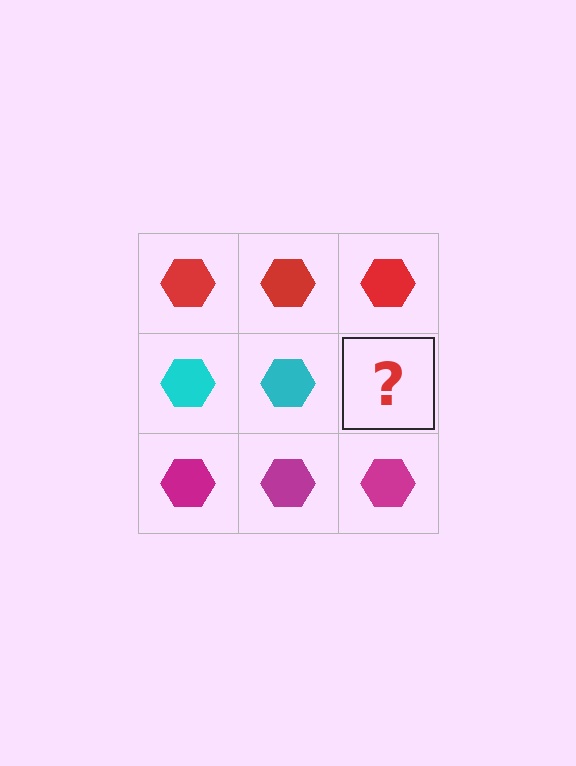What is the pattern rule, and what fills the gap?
The rule is that each row has a consistent color. The gap should be filled with a cyan hexagon.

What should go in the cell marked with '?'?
The missing cell should contain a cyan hexagon.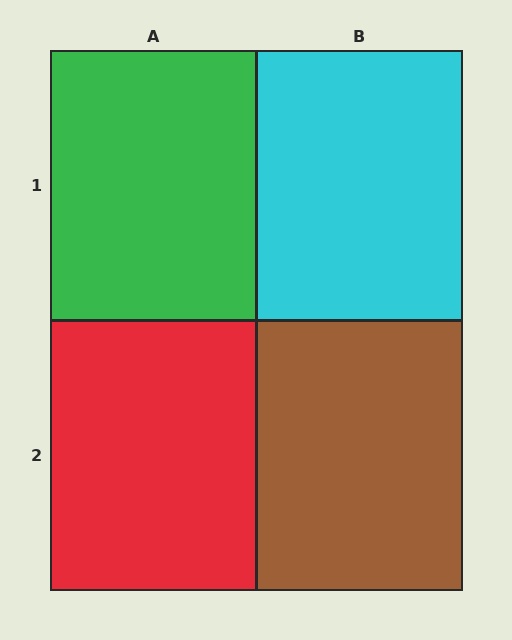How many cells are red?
1 cell is red.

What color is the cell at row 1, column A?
Green.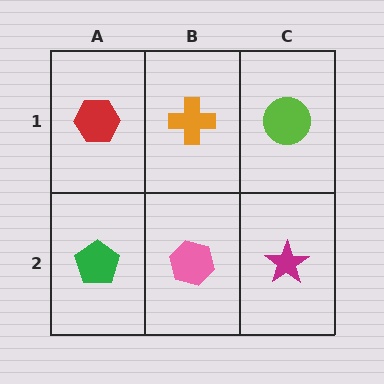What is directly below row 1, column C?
A magenta star.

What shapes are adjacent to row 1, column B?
A pink hexagon (row 2, column B), a red hexagon (row 1, column A), a lime circle (row 1, column C).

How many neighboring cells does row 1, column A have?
2.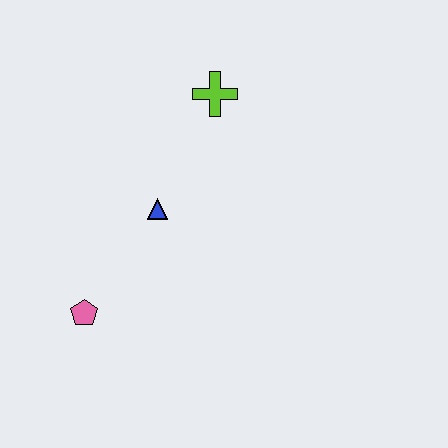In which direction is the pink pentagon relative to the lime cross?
The pink pentagon is below the lime cross.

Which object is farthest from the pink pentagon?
The lime cross is farthest from the pink pentagon.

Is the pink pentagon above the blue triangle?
No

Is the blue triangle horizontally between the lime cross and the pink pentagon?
Yes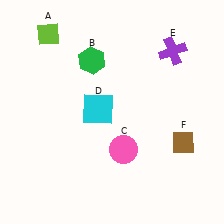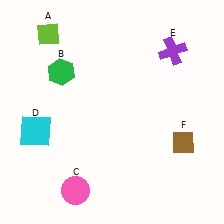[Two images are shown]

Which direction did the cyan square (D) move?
The cyan square (D) moved left.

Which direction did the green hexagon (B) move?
The green hexagon (B) moved left.